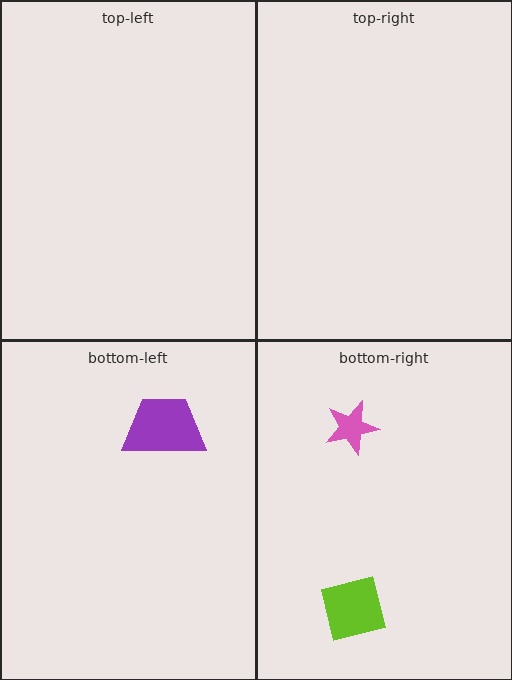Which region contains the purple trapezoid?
The bottom-left region.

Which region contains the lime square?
The bottom-right region.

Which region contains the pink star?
The bottom-right region.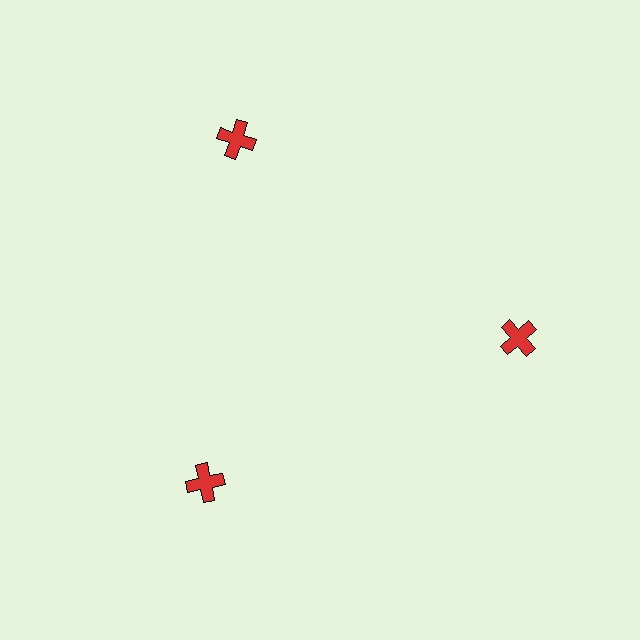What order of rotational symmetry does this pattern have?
This pattern has 3-fold rotational symmetry.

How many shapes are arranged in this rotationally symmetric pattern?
There are 3 shapes, arranged in 3 groups of 1.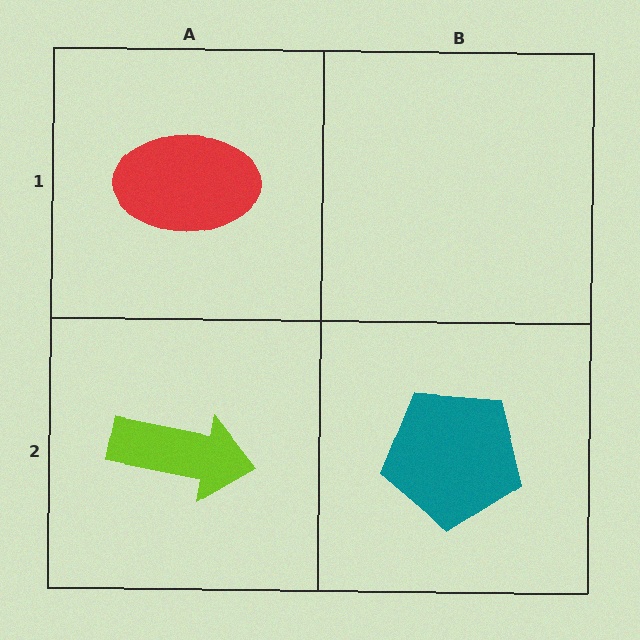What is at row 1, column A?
A red ellipse.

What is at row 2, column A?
A lime arrow.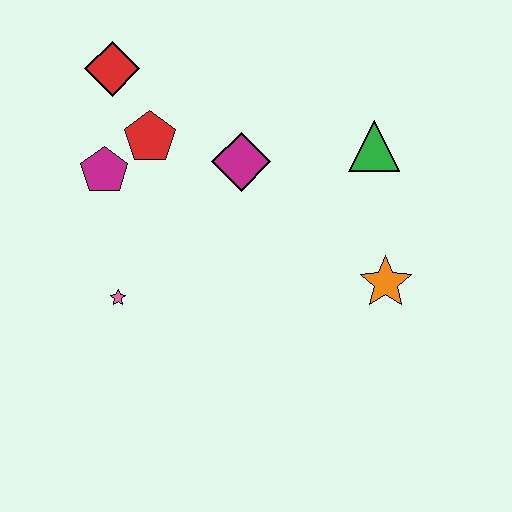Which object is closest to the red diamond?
The red pentagon is closest to the red diamond.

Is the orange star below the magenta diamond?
Yes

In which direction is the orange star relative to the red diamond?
The orange star is to the right of the red diamond.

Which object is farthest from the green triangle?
The pink star is farthest from the green triangle.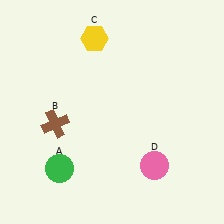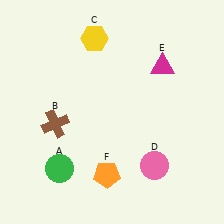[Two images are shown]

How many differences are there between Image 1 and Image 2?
There are 2 differences between the two images.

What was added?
A magenta triangle (E), an orange pentagon (F) were added in Image 2.